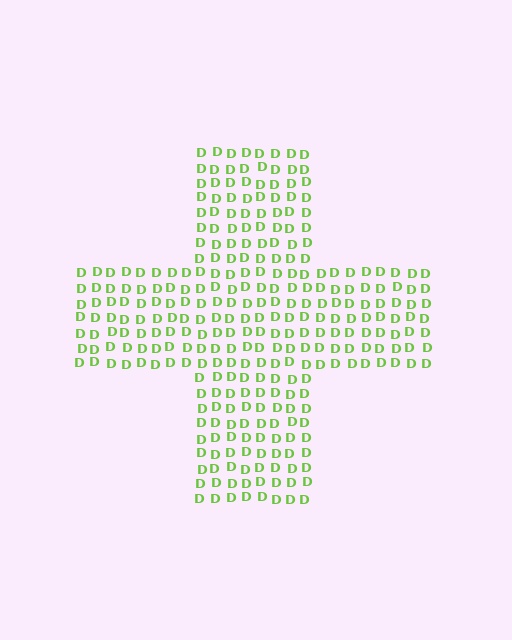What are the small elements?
The small elements are letter D's.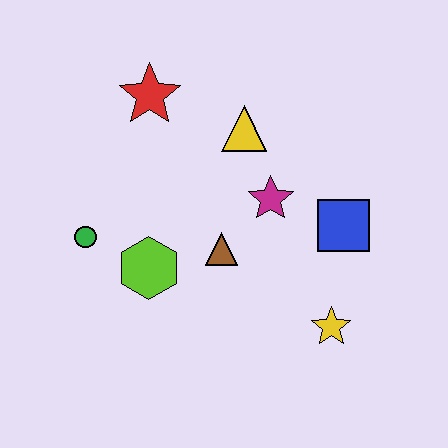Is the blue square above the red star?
No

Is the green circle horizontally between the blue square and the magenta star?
No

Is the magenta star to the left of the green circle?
No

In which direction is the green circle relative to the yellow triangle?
The green circle is to the left of the yellow triangle.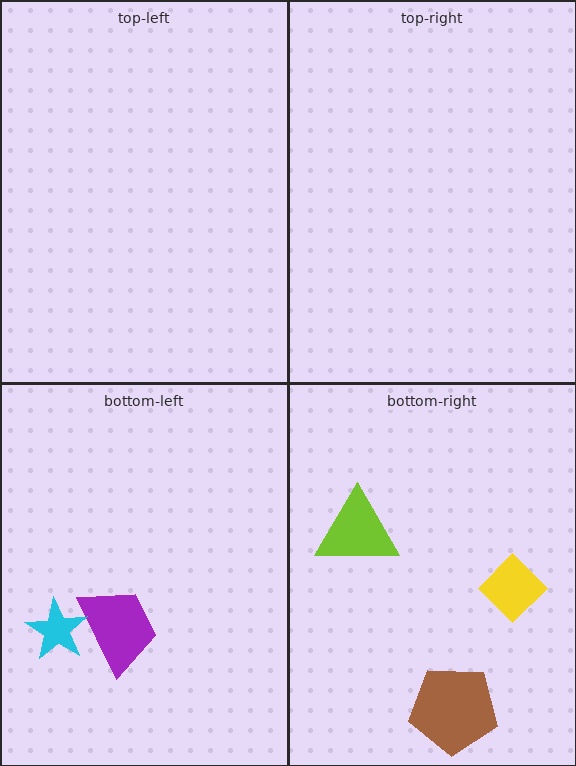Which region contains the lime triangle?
The bottom-right region.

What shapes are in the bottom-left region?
The purple trapezoid, the cyan star.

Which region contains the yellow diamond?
The bottom-right region.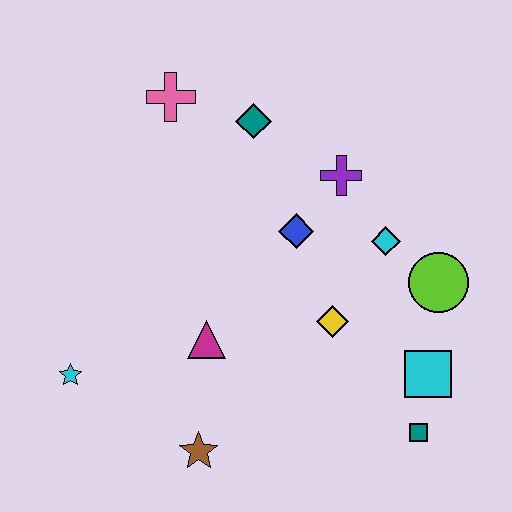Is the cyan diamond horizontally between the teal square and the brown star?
Yes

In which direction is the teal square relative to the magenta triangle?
The teal square is to the right of the magenta triangle.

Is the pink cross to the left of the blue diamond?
Yes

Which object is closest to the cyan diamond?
The lime circle is closest to the cyan diamond.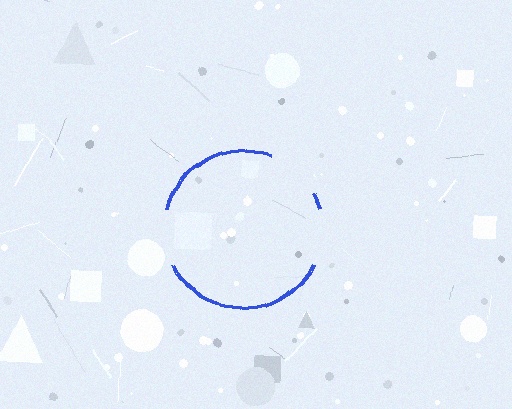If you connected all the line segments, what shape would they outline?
They would outline a circle.